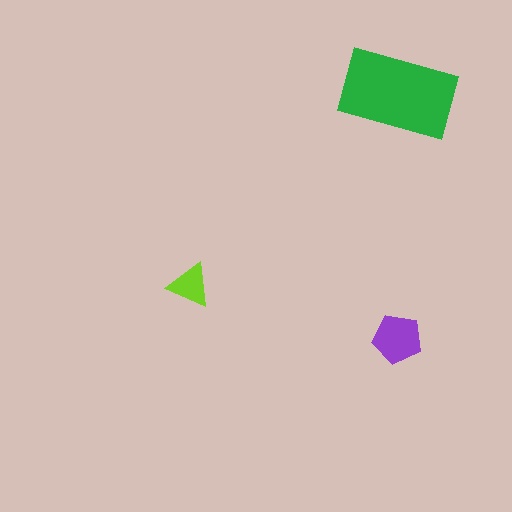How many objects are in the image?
There are 3 objects in the image.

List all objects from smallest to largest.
The lime triangle, the purple pentagon, the green rectangle.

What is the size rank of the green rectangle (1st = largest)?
1st.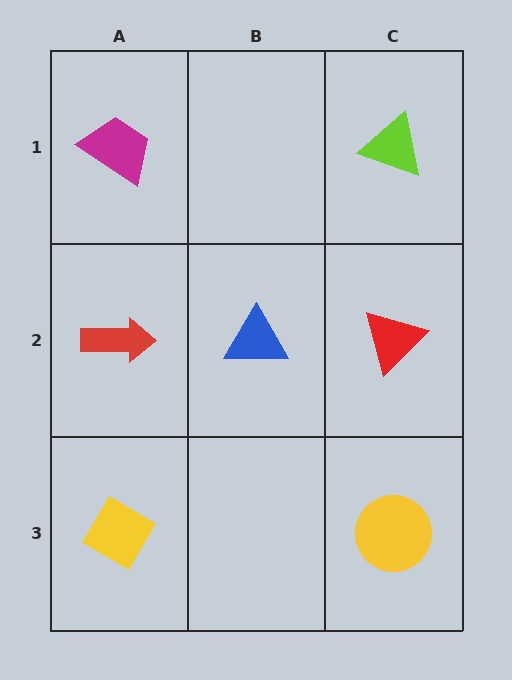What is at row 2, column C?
A red triangle.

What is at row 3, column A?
A yellow diamond.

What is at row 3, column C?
A yellow circle.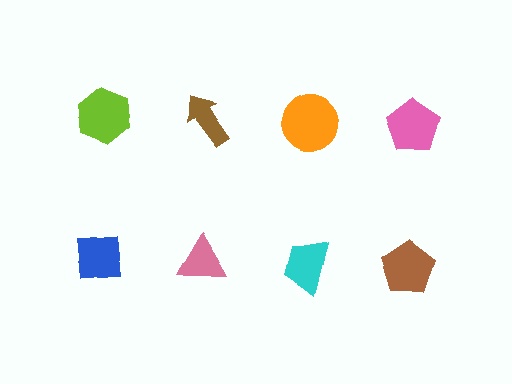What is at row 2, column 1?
A blue square.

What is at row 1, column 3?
An orange circle.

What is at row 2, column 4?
A brown pentagon.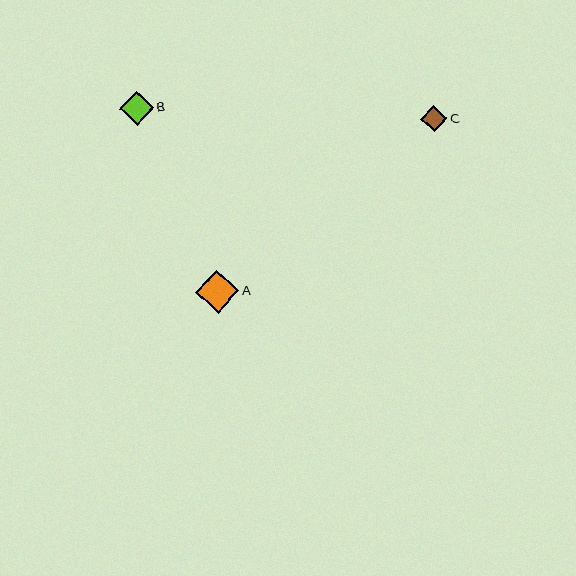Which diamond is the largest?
Diamond A is the largest with a size of approximately 43 pixels.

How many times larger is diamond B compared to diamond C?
Diamond B is approximately 1.3 times the size of diamond C.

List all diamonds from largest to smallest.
From largest to smallest: A, B, C.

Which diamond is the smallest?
Diamond C is the smallest with a size of approximately 26 pixels.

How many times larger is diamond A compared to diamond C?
Diamond A is approximately 1.6 times the size of diamond C.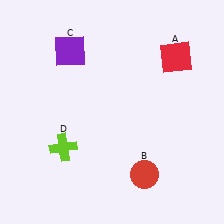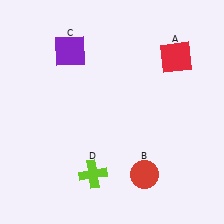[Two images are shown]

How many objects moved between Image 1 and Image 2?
1 object moved between the two images.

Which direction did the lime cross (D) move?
The lime cross (D) moved right.